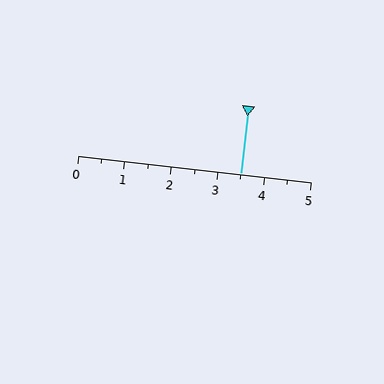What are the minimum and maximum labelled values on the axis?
The axis runs from 0 to 5.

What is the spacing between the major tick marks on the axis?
The major ticks are spaced 1 apart.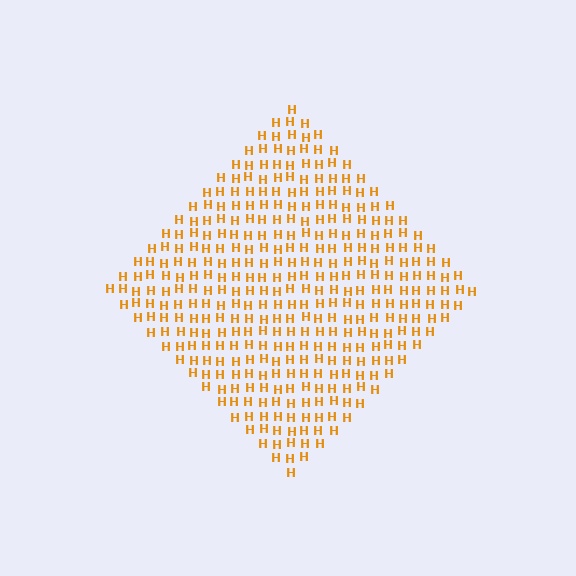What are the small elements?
The small elements are letter H's.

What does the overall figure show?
The overall figure shows a diamond.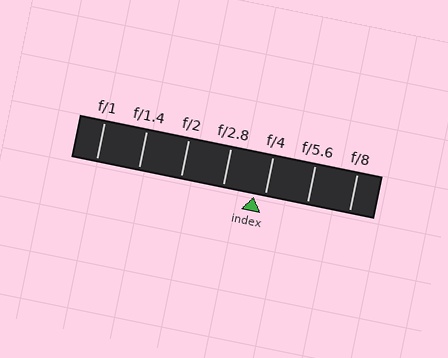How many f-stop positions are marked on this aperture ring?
There are 7 f-stop positions marked.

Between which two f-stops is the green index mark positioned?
The index mark is between f/2.8 and f/4.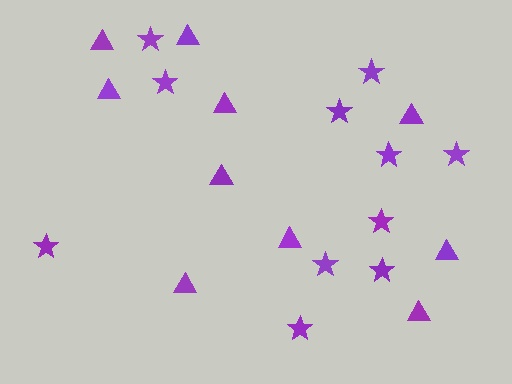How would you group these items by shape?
There are 2 groups: one group of stars (11) and one group of triangles (10).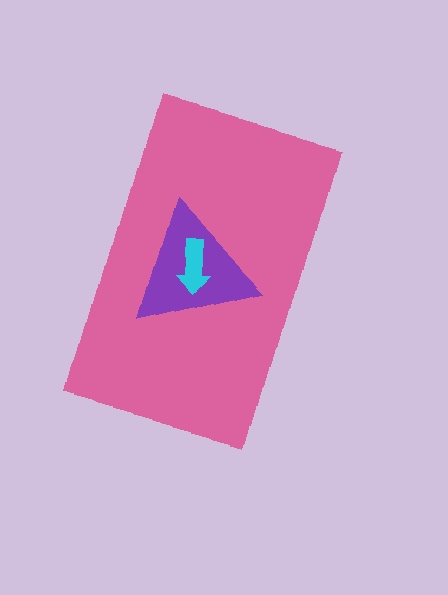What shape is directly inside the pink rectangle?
The purple triangle.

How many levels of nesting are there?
3.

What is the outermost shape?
The pink rectangle.